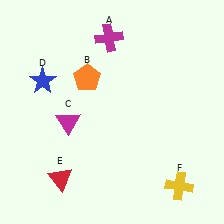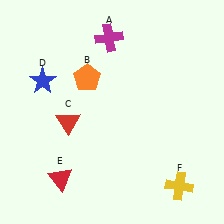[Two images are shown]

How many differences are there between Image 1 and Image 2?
There is 1 difference between the two images.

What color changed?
The triangle (C) changed from magenta in Image 1 to red in Image 2.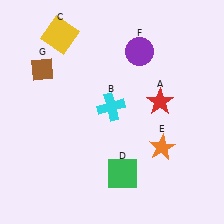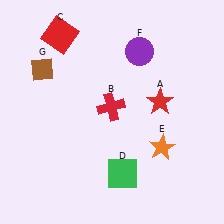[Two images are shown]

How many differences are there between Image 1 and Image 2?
There are 2 differences between the two images.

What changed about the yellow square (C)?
In Image 1, C is yellow. In Image 2, it changed to red.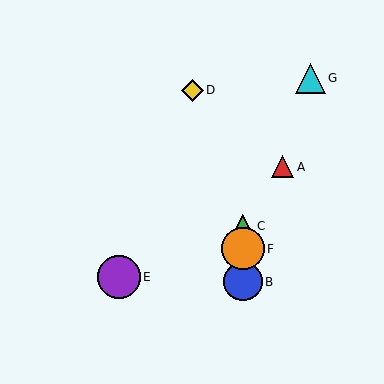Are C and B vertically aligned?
Yes, both are at x≈243.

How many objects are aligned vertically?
3 objects (B, C, F) are aligned vertically.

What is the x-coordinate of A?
Object A is at x≈282.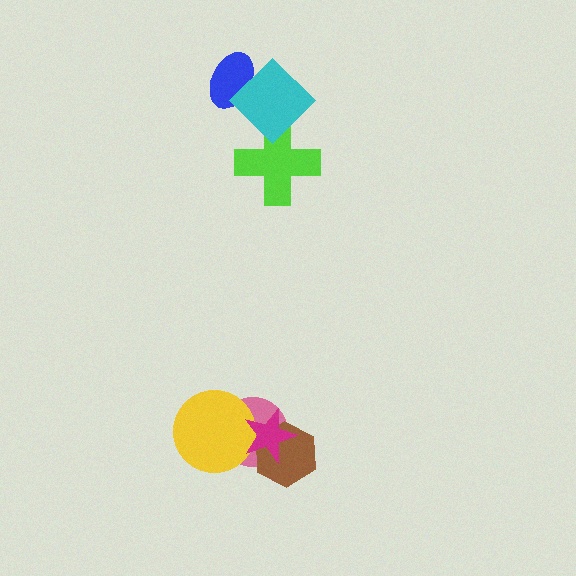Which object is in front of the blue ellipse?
The cyan diamond is in front of the blue ellipse.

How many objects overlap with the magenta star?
3 objects overlap with the magenta star.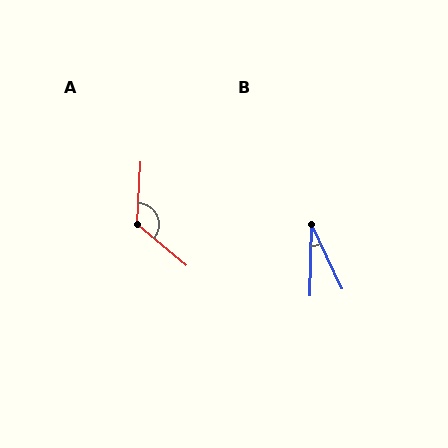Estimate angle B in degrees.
Approximately 27 degrees.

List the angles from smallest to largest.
B (27°), A (127°).